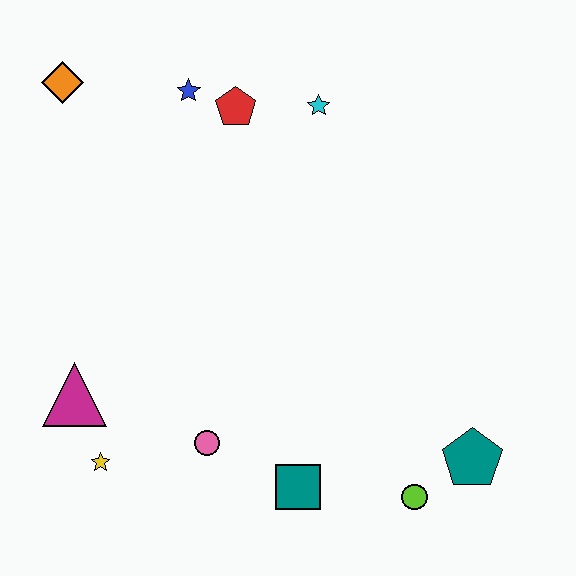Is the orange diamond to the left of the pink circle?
Yes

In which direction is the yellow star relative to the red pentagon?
The yellow star is below the red pentagon.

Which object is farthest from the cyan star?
The yellow star is farthest from the cyan star.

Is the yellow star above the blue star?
No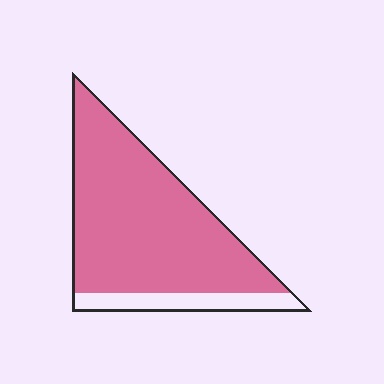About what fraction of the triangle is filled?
About five sixths (5/6).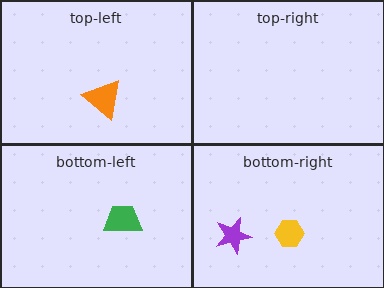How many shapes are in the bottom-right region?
2.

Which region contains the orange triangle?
The top-left region.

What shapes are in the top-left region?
The orange triangle.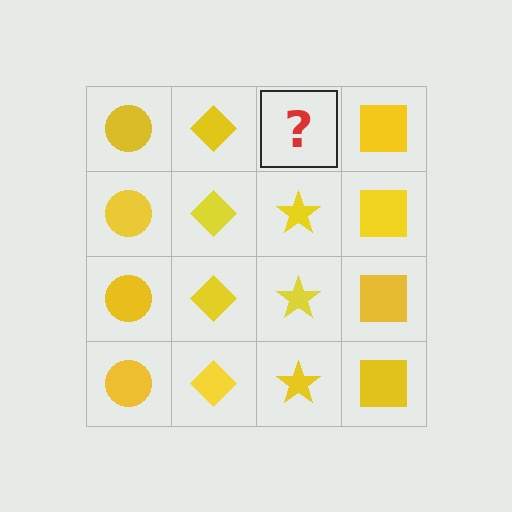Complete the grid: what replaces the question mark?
The question mark should be replaced with a yellow star.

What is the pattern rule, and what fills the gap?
The rule is that each column has a consistent shape. The gap should be filled with a yellow star.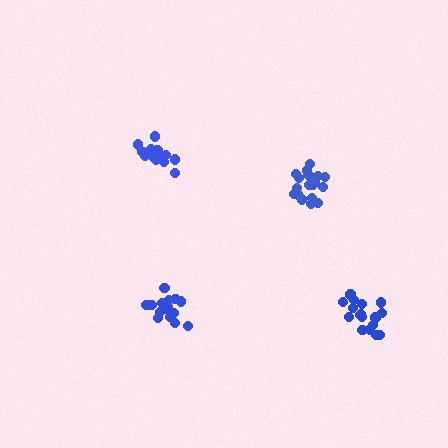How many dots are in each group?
Group 1: 19 dots, Group 2: 15 dots, Group 3: 14 dots, Group 4: 17 dots (65 total).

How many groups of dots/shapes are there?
There are 4 groups.